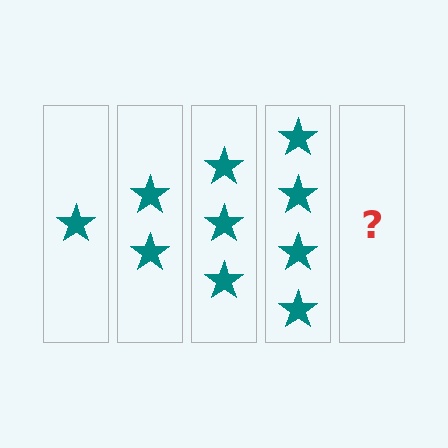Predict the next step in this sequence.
The next step is 5 stars.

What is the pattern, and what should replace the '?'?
The pattern is that each step adds one more star. The '?' should be 5 stars.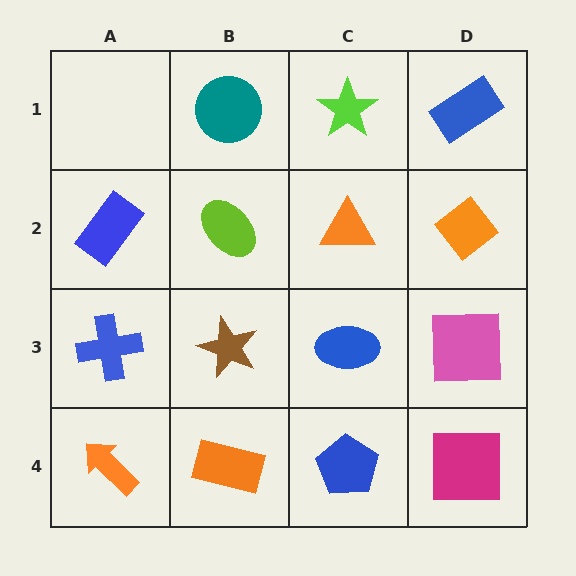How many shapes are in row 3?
4 shapes.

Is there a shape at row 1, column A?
No, that cell is empty.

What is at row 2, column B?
A lime ellipse.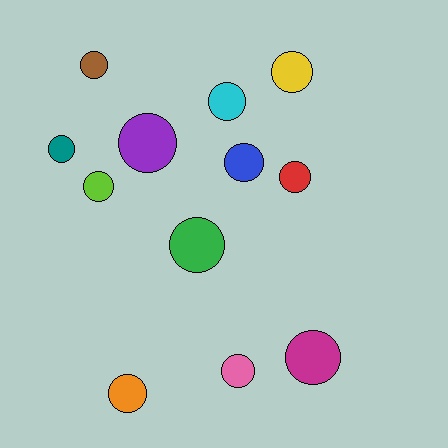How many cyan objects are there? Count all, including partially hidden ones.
There is 1 cyan object.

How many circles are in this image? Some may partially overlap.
There are 12 circles.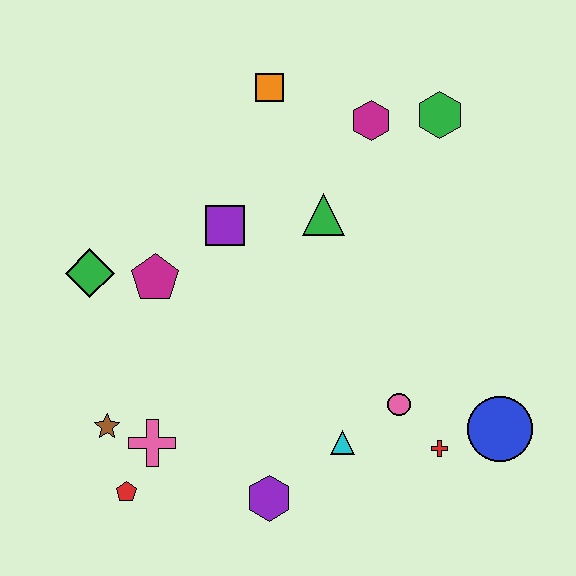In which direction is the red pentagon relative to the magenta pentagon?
The red pentagon is below the magenta pentagon.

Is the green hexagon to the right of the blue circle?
No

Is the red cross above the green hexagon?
No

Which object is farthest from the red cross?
The orange square is farthest from the red cross.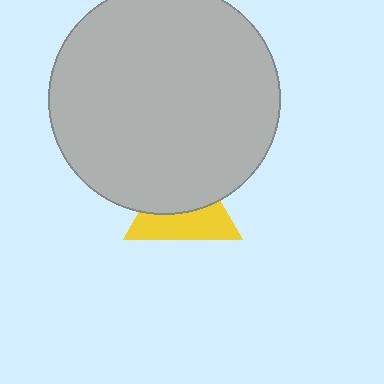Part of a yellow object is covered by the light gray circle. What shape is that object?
It is a triangle.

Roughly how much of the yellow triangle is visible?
About half of it is visible (roughly 47%).